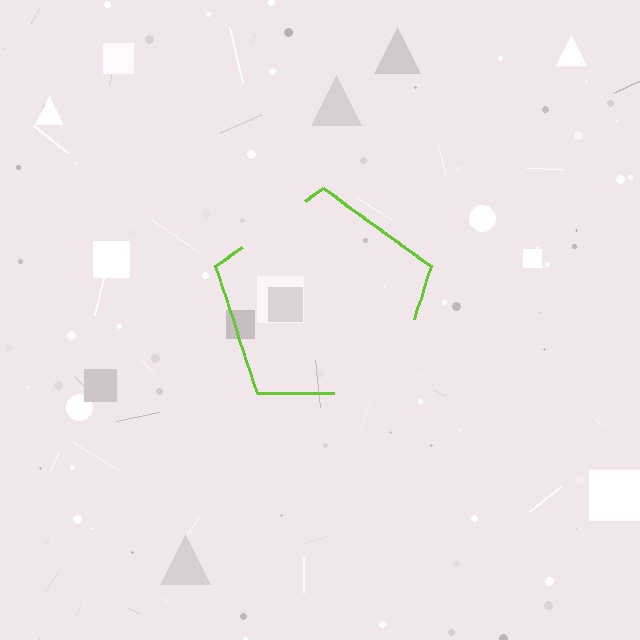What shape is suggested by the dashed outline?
The dashed outline suggests a pentagon.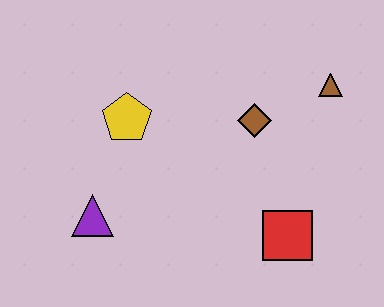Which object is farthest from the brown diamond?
The purple triangle is farthest from the brown diamond.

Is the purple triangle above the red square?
Yes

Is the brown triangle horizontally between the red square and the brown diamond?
No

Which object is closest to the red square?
The brown diamond is closest to the red square.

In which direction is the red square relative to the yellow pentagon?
The red square is to the right of the yellow pentagon.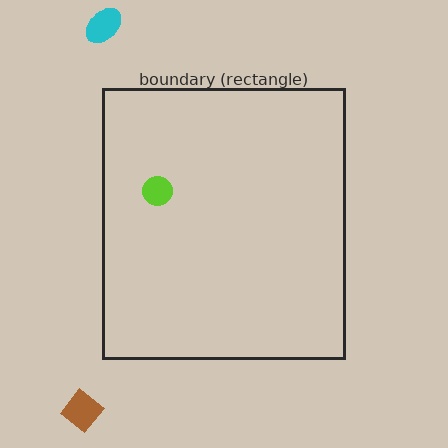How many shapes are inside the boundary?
1 inside, 2 outside.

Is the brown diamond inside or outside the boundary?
Outside.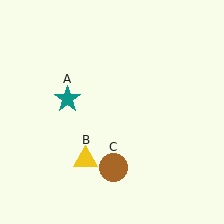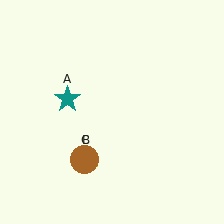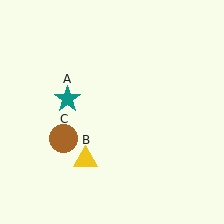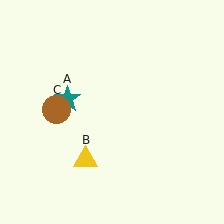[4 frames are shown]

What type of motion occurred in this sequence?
The brown circle (object C) rotated clockwise around the center of the scene.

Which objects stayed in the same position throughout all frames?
Teal star (object A) and yellow triangle (object B) remained stationary.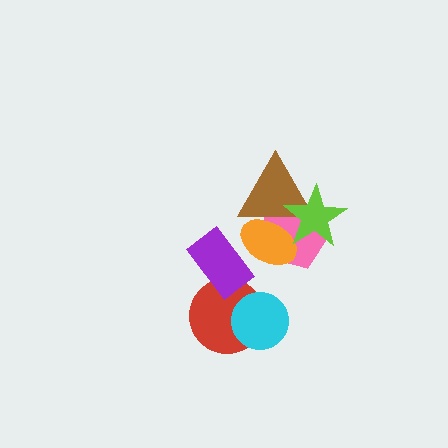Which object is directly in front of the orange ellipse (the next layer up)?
The lime star is directly in front of the orange ellipse.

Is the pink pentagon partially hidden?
Yes, it is partially covered by another shape.